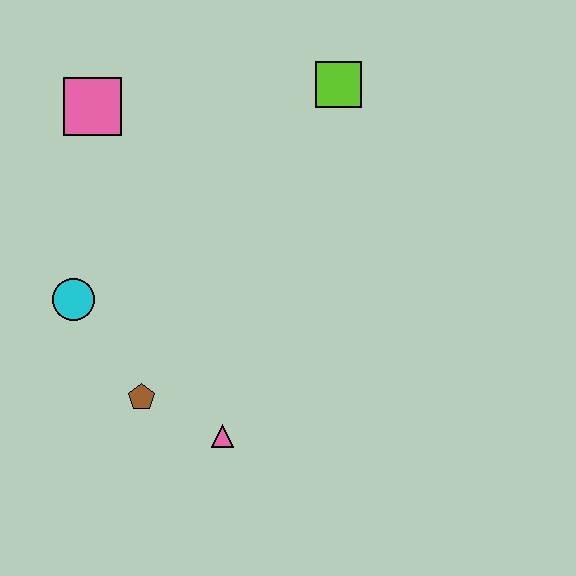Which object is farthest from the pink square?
The pink triangle is farthest from the pink square.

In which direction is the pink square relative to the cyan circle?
The pink square is above the cyan circle.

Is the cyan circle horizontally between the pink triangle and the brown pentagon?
No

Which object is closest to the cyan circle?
The brown pentagon is closest to the cyan circle.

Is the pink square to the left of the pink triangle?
Yes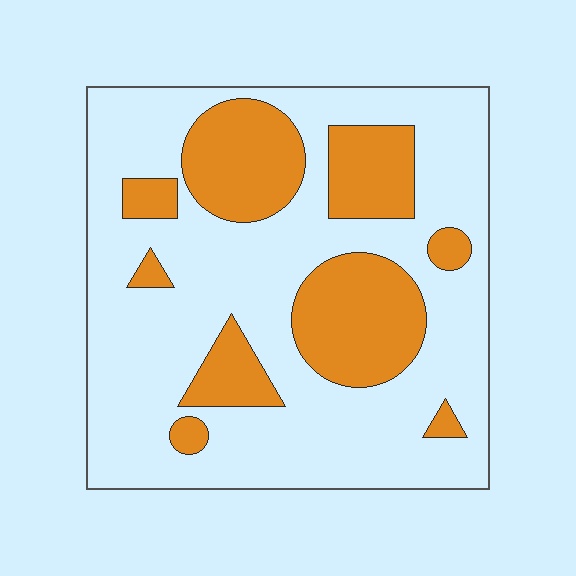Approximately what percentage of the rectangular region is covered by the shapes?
Approximately 30%.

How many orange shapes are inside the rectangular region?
9.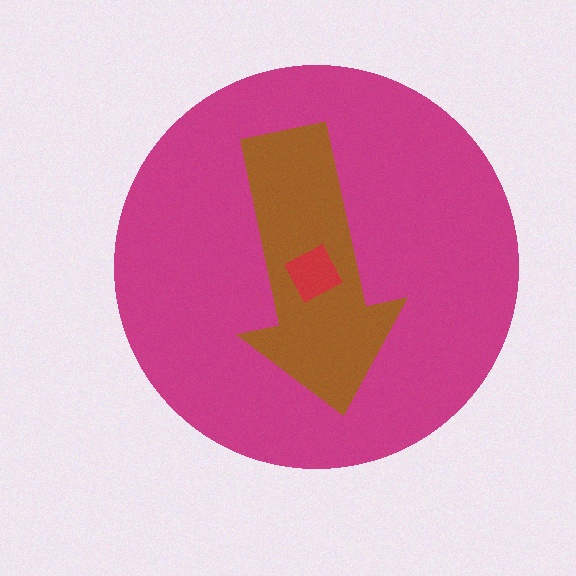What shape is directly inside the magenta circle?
The brown arrow.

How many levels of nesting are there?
3.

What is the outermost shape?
The magenta circle.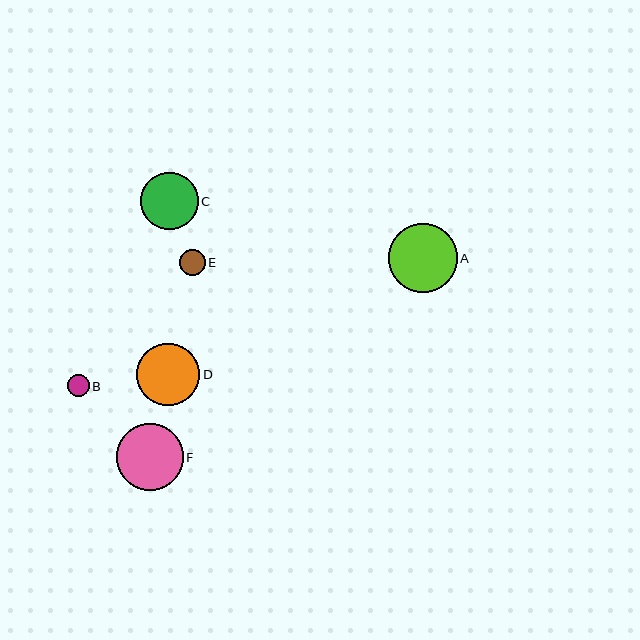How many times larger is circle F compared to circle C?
Circle F is approximately 1.2 times the size of circle C.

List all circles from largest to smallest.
From largest to smallest: A, F, D, C, E, B.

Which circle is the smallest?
Circle B is the smallest with a size of approximately 22 pixels.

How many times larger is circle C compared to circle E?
Circle C is approximately 2.2 times the size of circle E.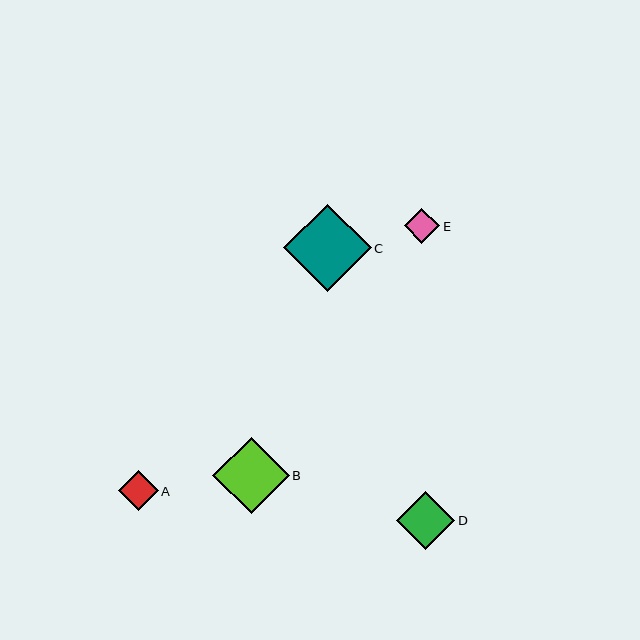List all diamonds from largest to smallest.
From largest to smallest: C, B, D, A, E.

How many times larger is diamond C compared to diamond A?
Diamond C is approximately 2.2 times the size of diamond A.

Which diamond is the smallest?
Diamond E is the smallest with a size of approximately 35 pixels.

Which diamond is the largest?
Diamond C is the largest with a size of approximately 88 pixels.